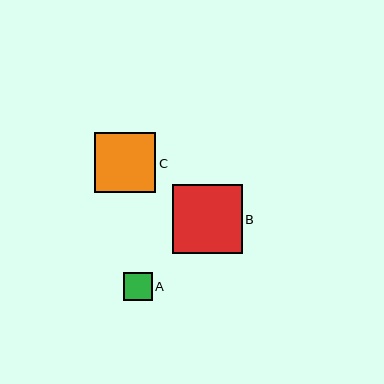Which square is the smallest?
Square A is the smallest with a size of approximately 28 pixels.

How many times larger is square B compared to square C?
Square B is approximately 1.1 times the size of square C.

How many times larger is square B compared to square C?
Square B is approximately 1.1 times the size of square C.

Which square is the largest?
Square B is the largest with a size of approximately 69 pixels.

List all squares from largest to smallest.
From largest to smallest: B, C, A.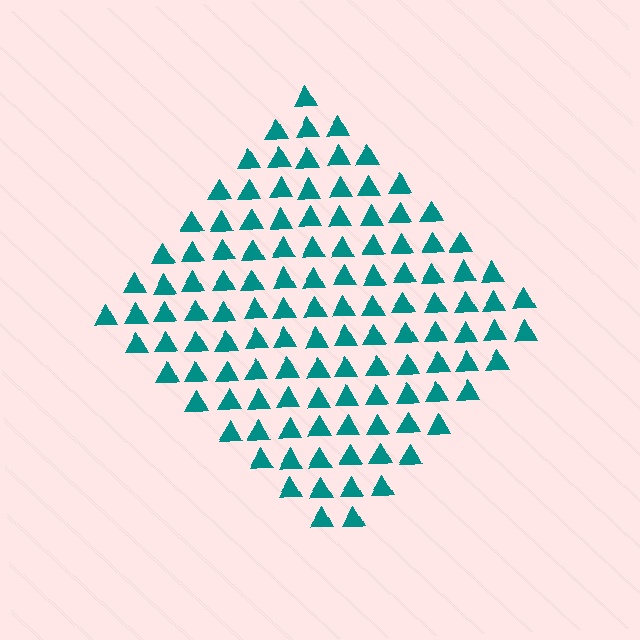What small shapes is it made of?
It is made of small triangles.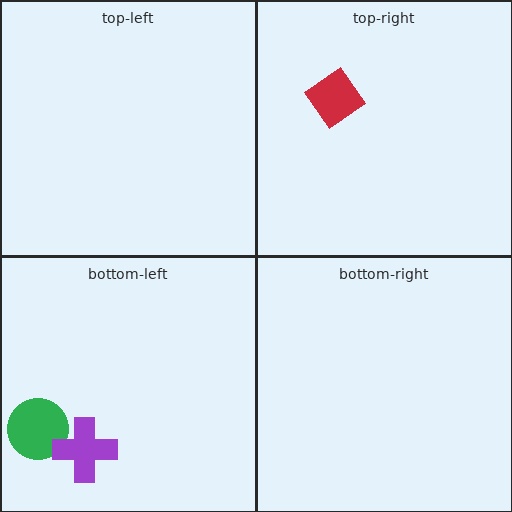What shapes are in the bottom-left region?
The green circle, the purple cross.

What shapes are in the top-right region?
The red diamond.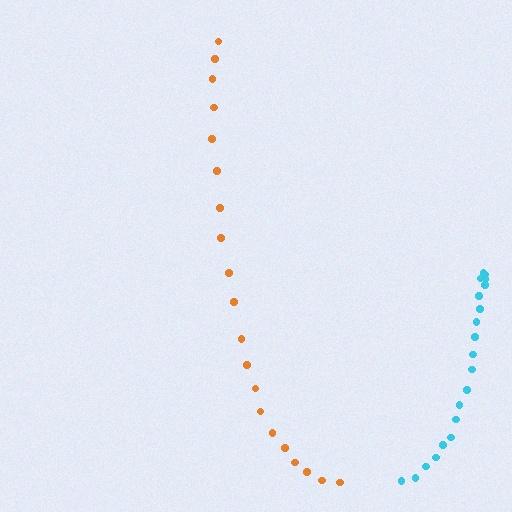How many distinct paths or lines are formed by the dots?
There are 2 distinct paths.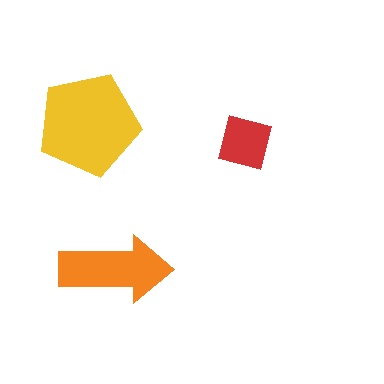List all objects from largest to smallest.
The yellow pentagon, the orange arrow, the red square.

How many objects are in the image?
There are 3 objects in the image.